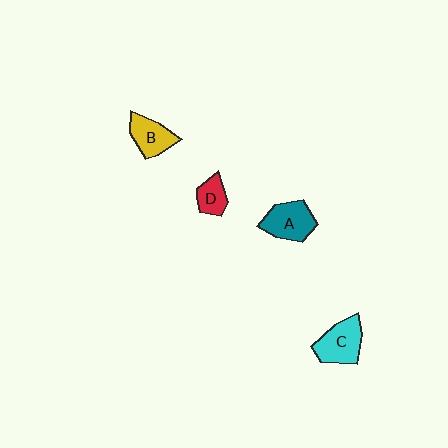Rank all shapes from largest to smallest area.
From largest to smallest: C (cyan), A (teal), B (yellow), D (red).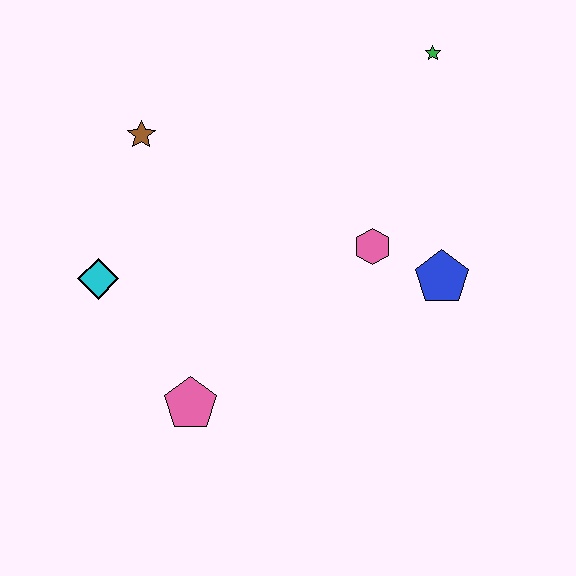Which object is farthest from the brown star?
The blue pentagon is farthest from the brown star.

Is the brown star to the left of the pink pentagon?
Yes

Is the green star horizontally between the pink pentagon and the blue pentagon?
Yes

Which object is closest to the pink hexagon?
The blue pentagon is closest to the pink hexagon.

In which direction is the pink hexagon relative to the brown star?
The pink hexagon is to the right of the brown star.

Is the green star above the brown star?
Yes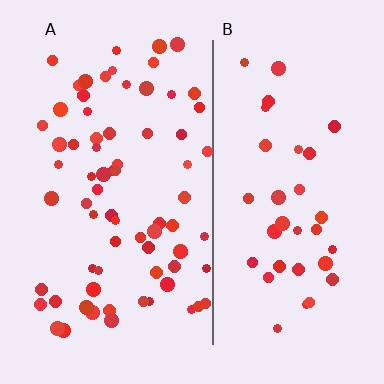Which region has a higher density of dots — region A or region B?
A (the left).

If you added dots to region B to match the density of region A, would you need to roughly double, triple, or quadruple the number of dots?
Approximately double.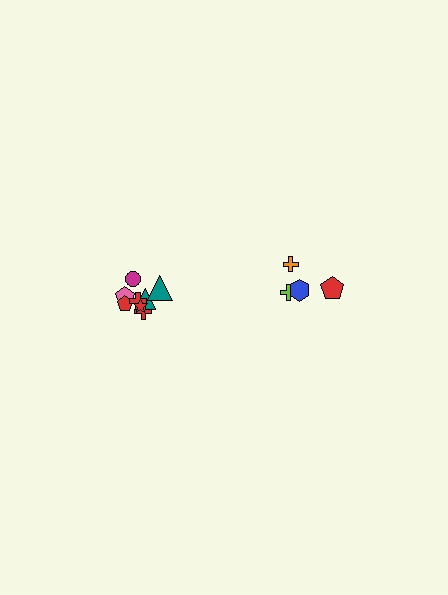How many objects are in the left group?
There are 8 objects.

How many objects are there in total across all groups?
There are 12 objects.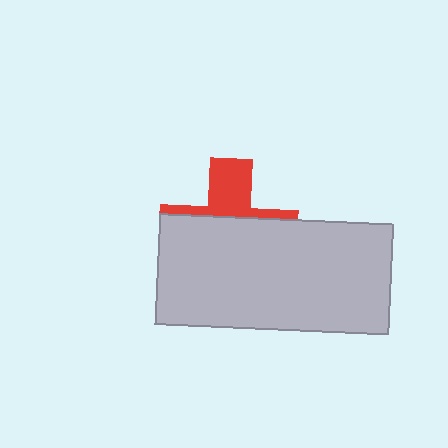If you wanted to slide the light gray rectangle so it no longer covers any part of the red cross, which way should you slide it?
Slide it down — that is the most direct way to separate the two shapes.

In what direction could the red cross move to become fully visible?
The red cross could move up. That would shift it out from behind the light gray rectangle entirely.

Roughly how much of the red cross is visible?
A small part of it is visible (roughly 32%).